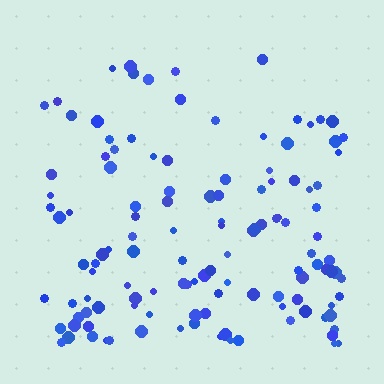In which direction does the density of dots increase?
From top to bottom, with the bottom side densest.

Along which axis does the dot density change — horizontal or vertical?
Vertical.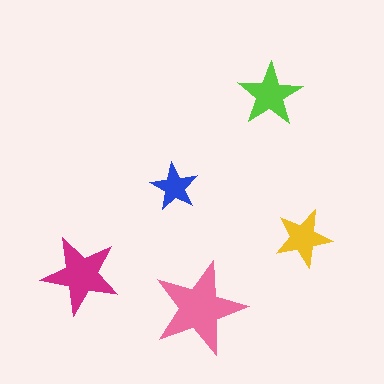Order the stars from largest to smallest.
the pink one, the magenta one, the lime one, the yellow one, the blue one.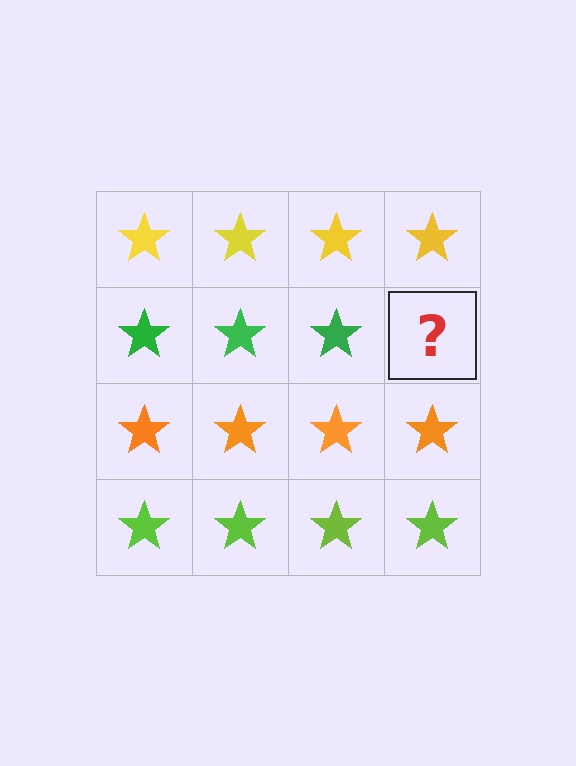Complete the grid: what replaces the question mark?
The question mark should be replaced with a green star.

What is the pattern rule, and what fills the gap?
The rule is that each row has a consistent color. The gap should be filled with a green star.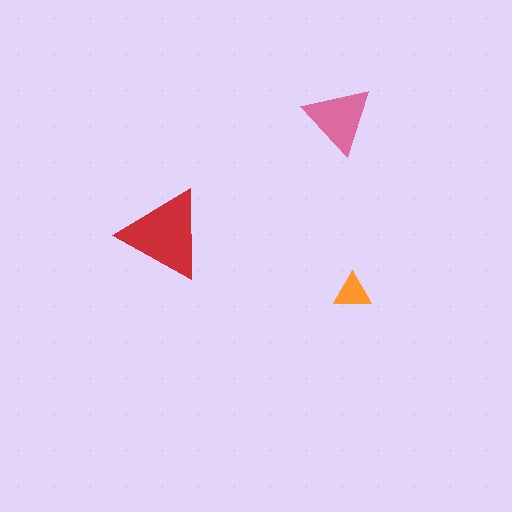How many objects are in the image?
There are 3 objects in the image.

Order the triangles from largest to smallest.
the red one, the pink one, the orange one.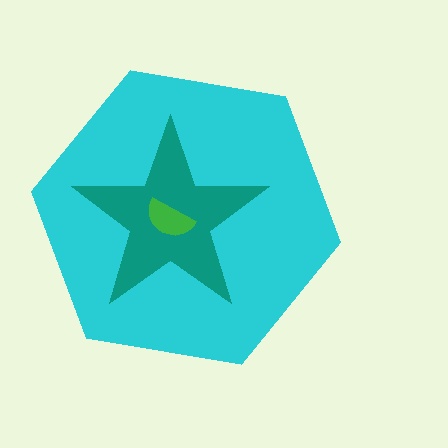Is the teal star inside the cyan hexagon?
Yes.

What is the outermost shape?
The cyan hexagon.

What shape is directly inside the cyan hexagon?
The teal star.